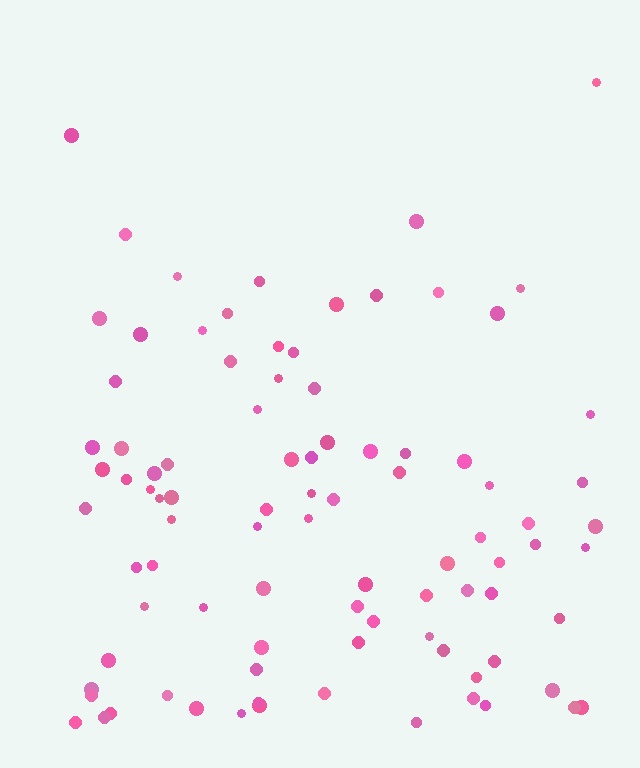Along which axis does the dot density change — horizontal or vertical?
Vertical.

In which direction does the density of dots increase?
From top to bottom, with the bottom side densest.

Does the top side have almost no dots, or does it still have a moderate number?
Still a moderate number, just noticeably fewer than the bottom.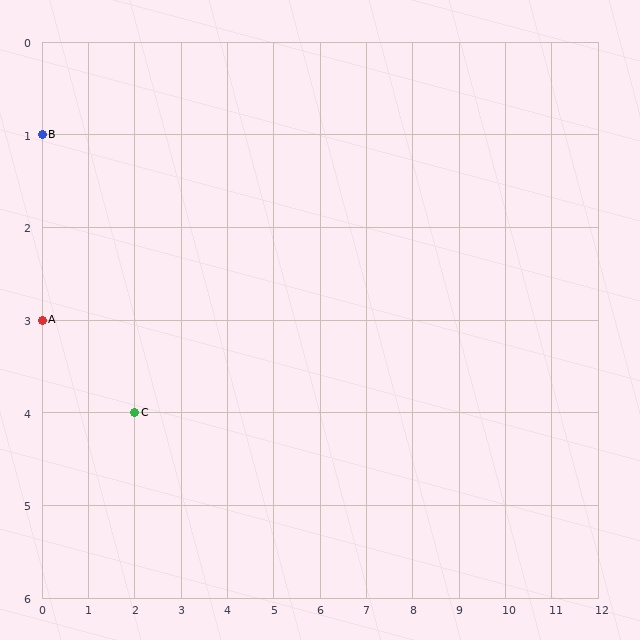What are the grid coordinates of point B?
Point B is at grid coordinates (0, 1).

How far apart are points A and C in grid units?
Points A and C are 2 columns and 1 row apart (about 2.2 grid units diagonally).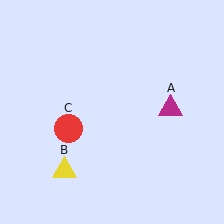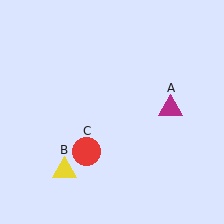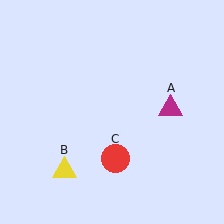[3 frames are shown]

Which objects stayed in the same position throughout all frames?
Magenta triangle (object A) and yellow triangle (object B) remained stationary.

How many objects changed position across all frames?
1 object changed position: red circle (object C).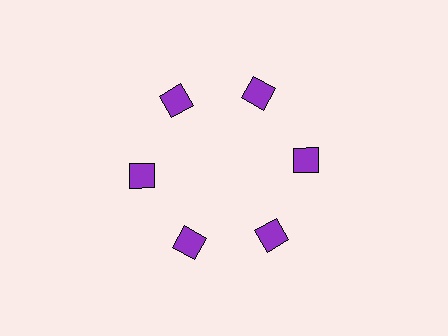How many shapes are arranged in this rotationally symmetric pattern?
There are 6 shapes, arranged in 6 groups of 1.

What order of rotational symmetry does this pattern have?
This pattern has 6-fold rotational symmetry.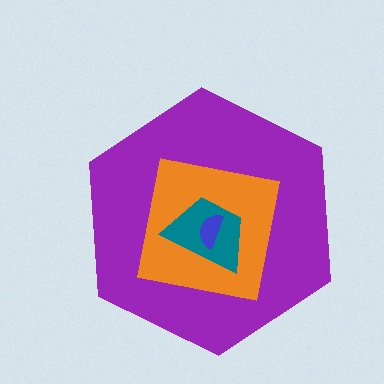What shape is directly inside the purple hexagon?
The orange square.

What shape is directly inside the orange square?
The teal trapezoid.